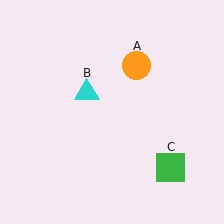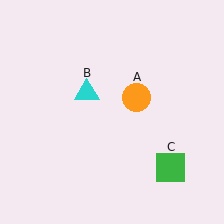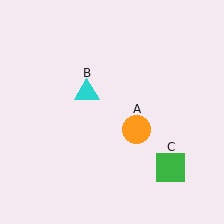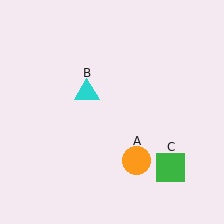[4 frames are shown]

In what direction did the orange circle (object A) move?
The orange circle (object A) moved down.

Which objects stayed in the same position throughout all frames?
Cyan triangle (object B) and green square (object C) remained stationary.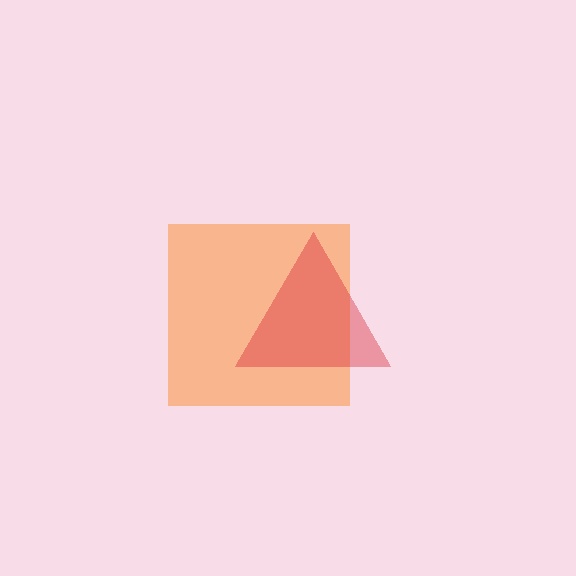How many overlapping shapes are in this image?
There are 2 overlapping shapes in the image.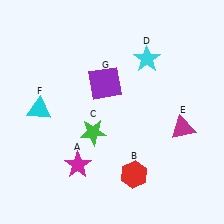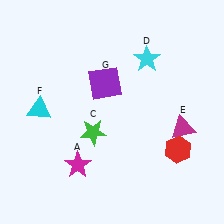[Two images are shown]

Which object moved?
The red hexagon (B) moved right.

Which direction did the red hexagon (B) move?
The red hexagon (B) moved right.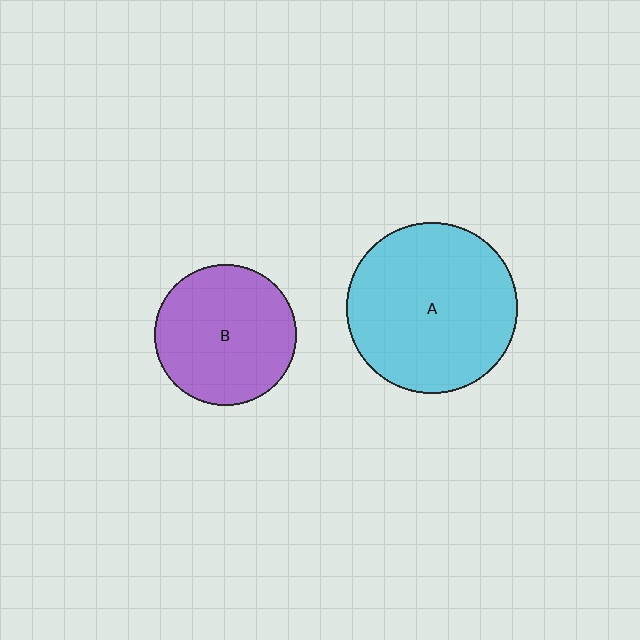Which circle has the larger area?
Circle A (cyan).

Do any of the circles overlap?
No, none of the circles overlap.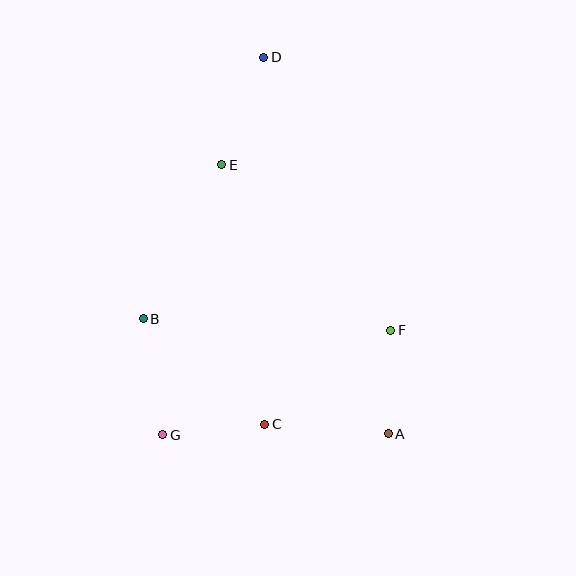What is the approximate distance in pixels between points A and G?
The distance between A and G is approximately 225 pixels.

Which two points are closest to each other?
Points C and G are closest to each other.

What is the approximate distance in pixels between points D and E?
The distance between D and E is approximately 116 pixels.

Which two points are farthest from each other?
Points A and D are farthest from each other.